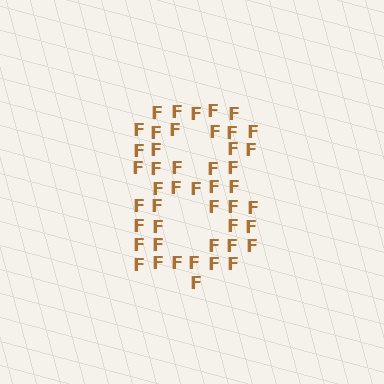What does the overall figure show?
The overall figure shows the digit 8.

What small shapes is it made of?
It is made of small letter F's.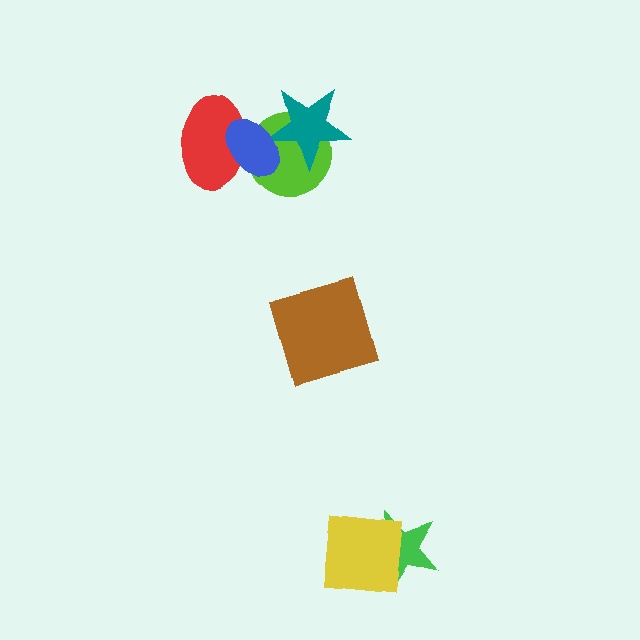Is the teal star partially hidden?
Yes, it is partially covered by another shape.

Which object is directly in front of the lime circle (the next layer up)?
The red ellipse is directly in front of the lime circle.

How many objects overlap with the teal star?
2 objects overlap with the teal star.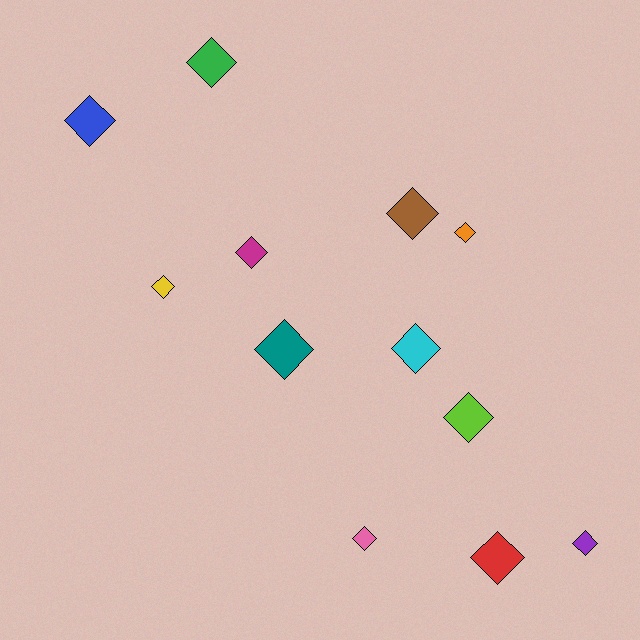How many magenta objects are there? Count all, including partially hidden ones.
There is 1 magenta object.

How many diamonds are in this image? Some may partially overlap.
There are 12 diamonds.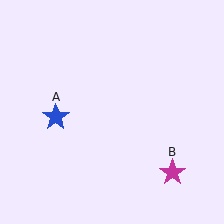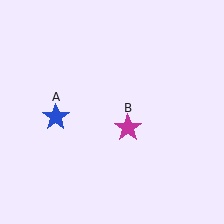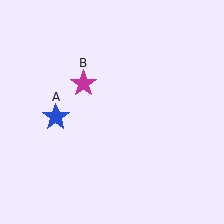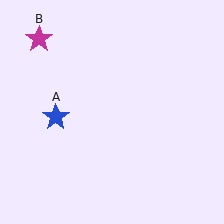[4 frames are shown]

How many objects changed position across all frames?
1 object changed position: magenta star (object B).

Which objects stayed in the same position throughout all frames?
Blue star (object A) remained stationary.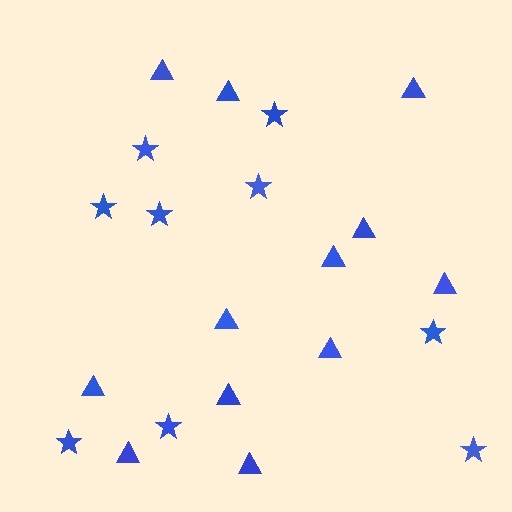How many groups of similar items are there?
There are 2 groups: one group of stars (9) and one group of triangles (12).